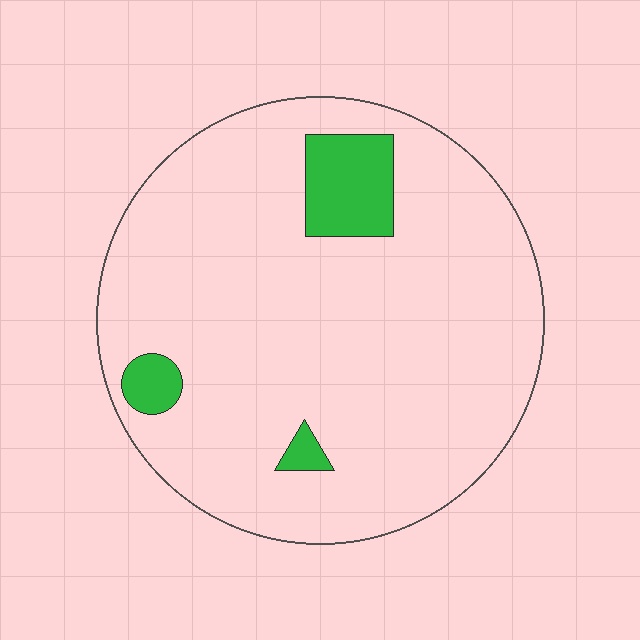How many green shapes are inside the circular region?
3.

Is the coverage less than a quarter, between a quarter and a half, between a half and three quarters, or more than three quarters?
Less than a quarter.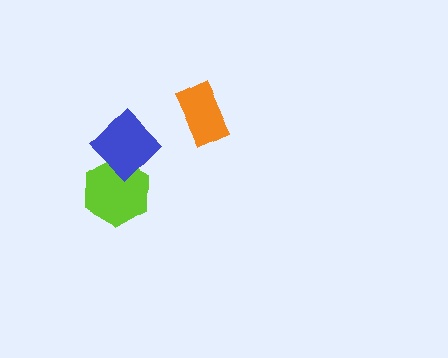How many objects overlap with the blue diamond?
1 object overlaps with the blue diamond.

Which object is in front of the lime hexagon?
The blue diamond is in front of the lime hexagon.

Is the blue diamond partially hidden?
No, no other shape covers it.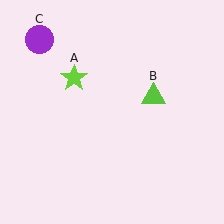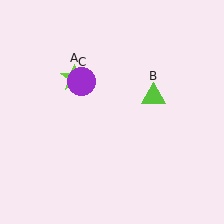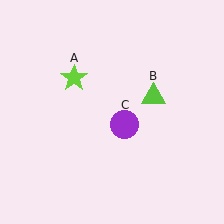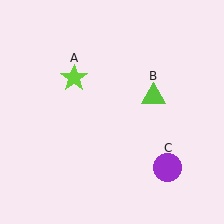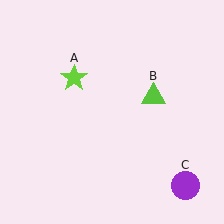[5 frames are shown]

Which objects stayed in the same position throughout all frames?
Lime star (object A) and lime triangle (object B) remained stationary.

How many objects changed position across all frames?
1 object changed position: purple circle (object C).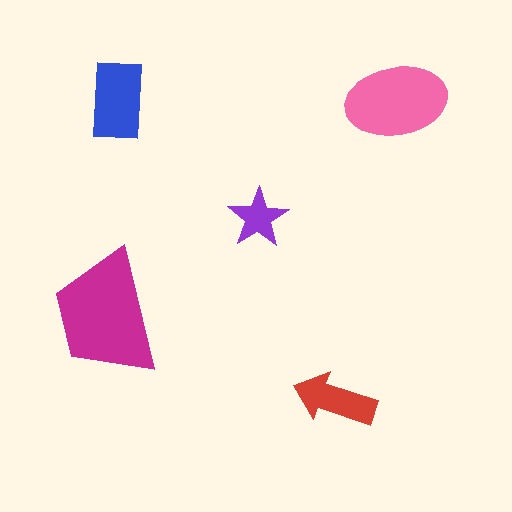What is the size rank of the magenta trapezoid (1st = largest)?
1st.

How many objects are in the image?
There are 5 objects in the image.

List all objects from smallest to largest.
The purple star, the red arrow, the blue rectangle, the pink ellipse, the magenta trapezoid.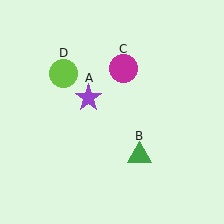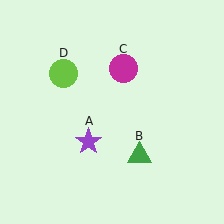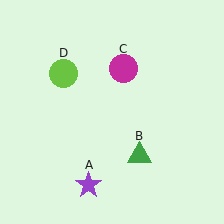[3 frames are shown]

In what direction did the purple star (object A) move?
The purple star (object A) moved down.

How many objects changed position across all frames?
1 object changed position: purple star (object A).